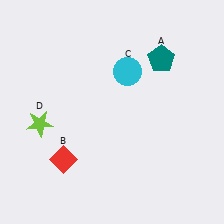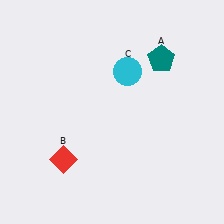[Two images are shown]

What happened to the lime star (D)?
The lime star (D) was removed in Image 2. It was in the bottom-left area of Image 1.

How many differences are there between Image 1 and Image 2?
There is 1 difference between the two images.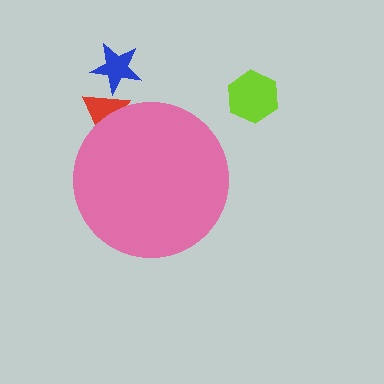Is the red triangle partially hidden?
Yes, the red triangle is partially hidden behind the pink circle.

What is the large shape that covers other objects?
A pink circle.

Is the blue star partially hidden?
No, the blue star is fully visible.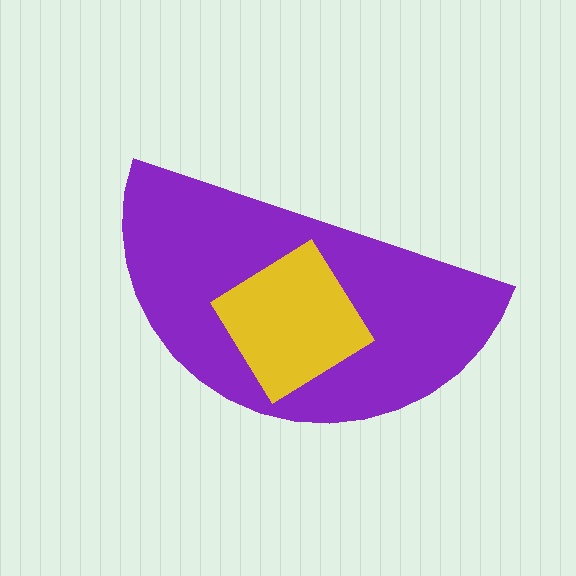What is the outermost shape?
The purple semicircle.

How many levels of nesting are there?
2.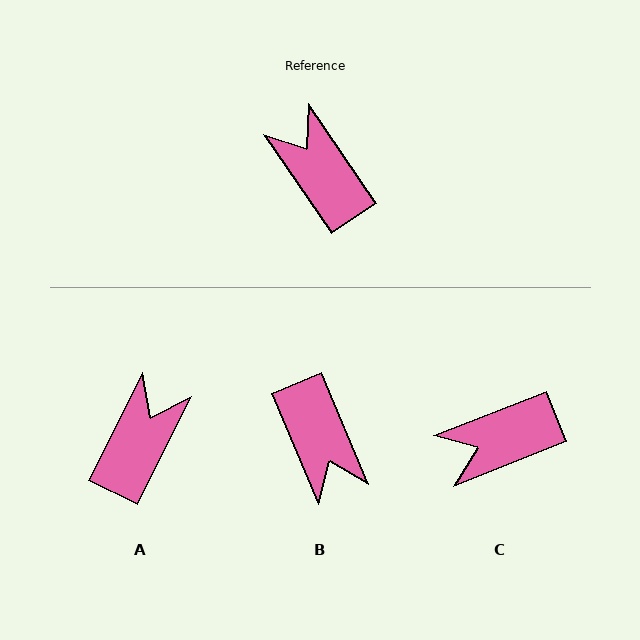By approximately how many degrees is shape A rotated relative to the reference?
Approximately 61 degrees clockwise.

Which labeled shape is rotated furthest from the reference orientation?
B, about 168 degrees away.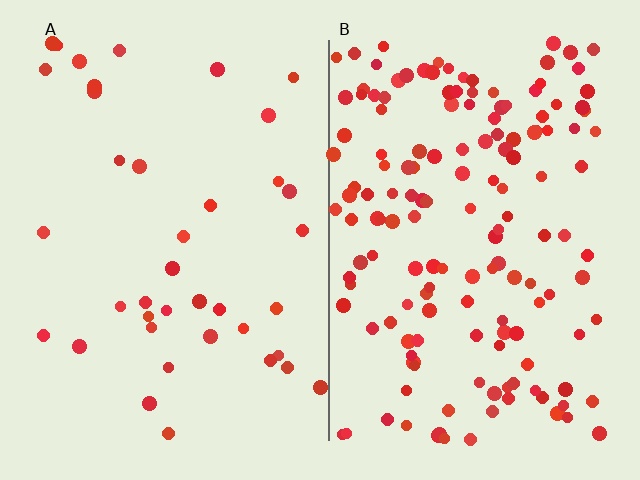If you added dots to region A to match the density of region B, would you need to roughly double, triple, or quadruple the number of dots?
Approximately quadruple.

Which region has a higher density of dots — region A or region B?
B (the right).